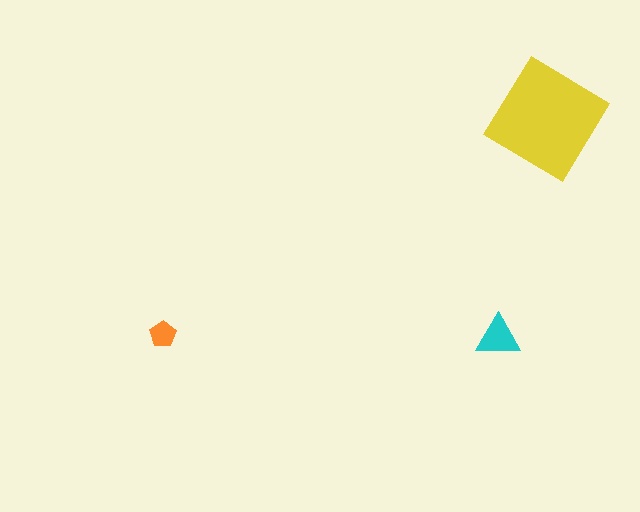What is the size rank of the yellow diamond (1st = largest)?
1st.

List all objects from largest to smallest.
The yellow diamond, the cyan triangle, the orange pentagon.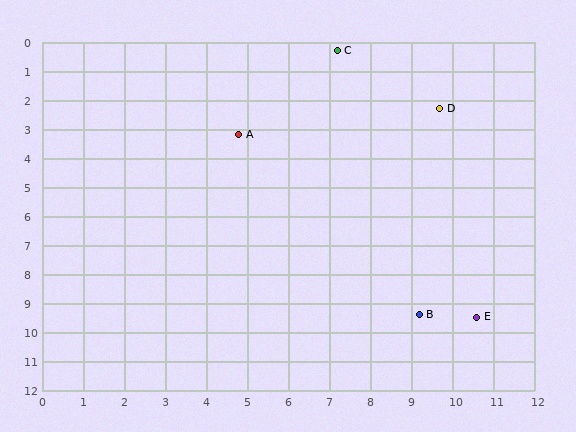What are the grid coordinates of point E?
Point E is at approximately (10.6, 9.5).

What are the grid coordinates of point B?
Point B is at approximately (9.2, 9.4).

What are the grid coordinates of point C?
Point C is at approximately (7.2, 0.3).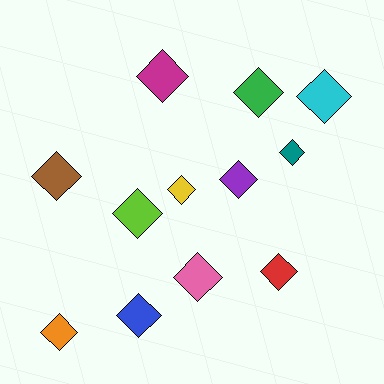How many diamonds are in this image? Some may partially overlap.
There are 12 diamonds.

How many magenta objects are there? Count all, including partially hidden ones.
There is 1 magenta object.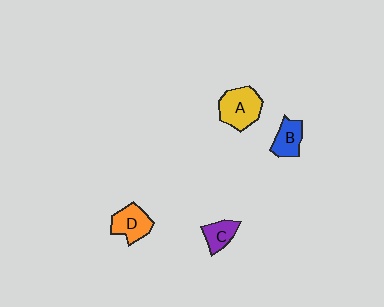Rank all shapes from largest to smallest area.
From largest to smallest: A (yellow), D (orange), B (blue), C (purple).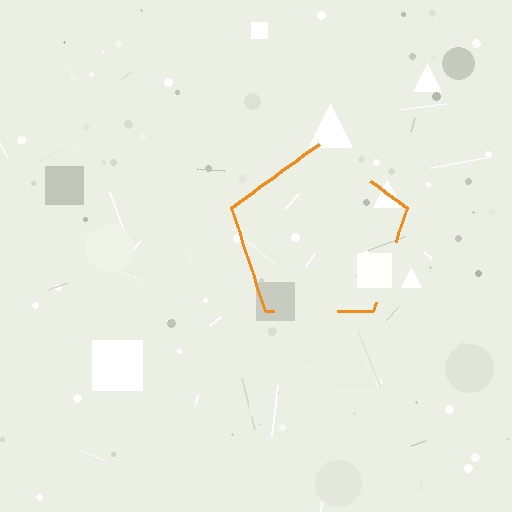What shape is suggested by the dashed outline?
The dashed outline suggests a pentagon.